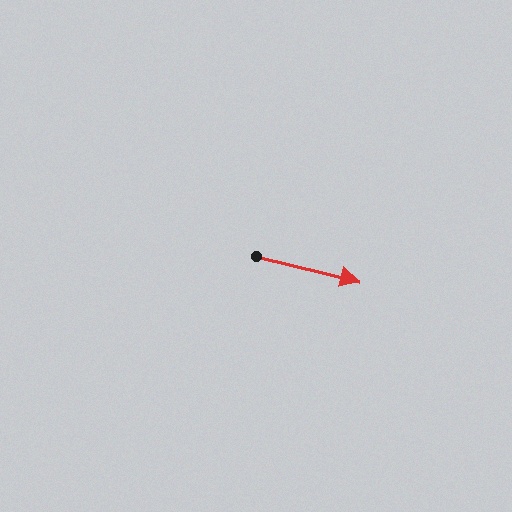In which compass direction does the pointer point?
East.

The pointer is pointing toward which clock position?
Roughly 3 o'clock.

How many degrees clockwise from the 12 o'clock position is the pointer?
Approximately 104 degrees.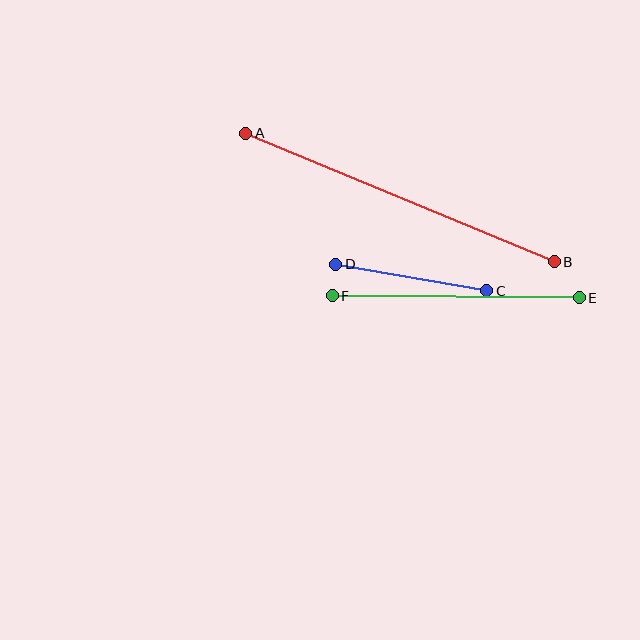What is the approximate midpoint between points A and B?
The midpoint is at approximately (400, 198) pixels.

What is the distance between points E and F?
The distance is approximately 247 pixels.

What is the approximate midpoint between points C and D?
The midpoint is at approximately (411, 277) pixels.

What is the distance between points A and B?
The distance is approximately 334 pixels.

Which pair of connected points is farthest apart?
Points A and B are farthest apart.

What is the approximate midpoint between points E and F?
The midpoint is at approximately (456, 297) pixels.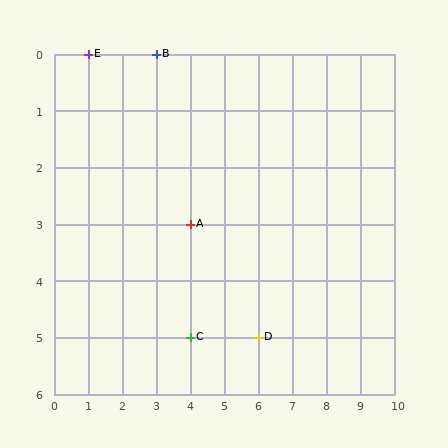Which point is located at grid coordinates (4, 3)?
Point A is at (4, 3).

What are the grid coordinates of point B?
Point B is at grid coordinates (3, 0).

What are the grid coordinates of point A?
Point A is at grid coordinates (4, 3).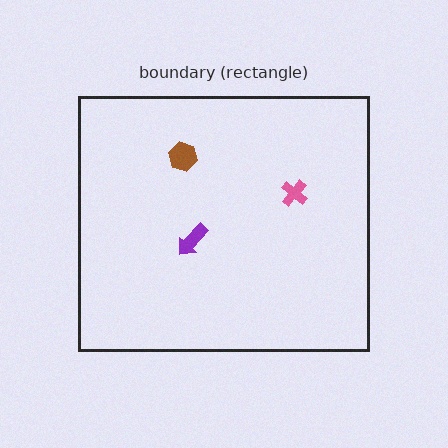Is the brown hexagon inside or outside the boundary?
Inside.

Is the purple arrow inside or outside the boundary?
Inside.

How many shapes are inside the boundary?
3 inside, 0 outside.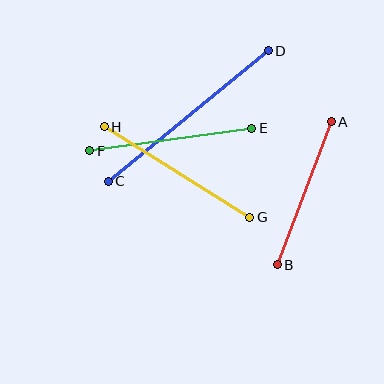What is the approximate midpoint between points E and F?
The midpoint is at approximately (171, 140) pixels.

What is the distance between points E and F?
The distance is approximately 164 pixels.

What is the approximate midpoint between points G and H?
The midpoint is at approximately (177, 172) pixels.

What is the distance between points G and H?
The distance is approximately 171 pixels.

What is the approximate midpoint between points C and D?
The midpoint is at approximately (188, 116) pixels.